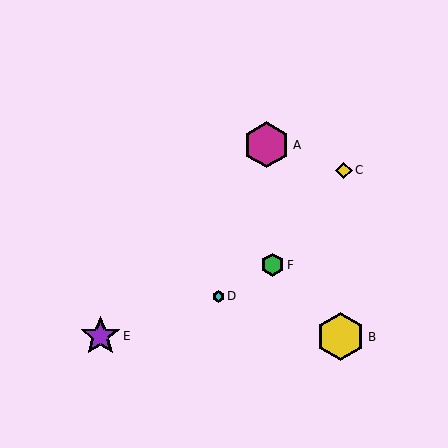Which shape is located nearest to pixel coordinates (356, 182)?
The yellow diamond (labeled C) at (344, 170) is nearest to that location.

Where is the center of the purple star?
The center of the purple star is at (100, 336).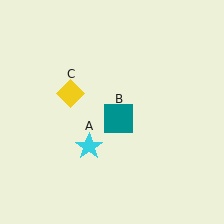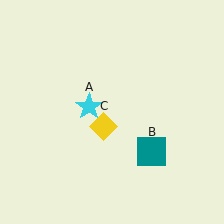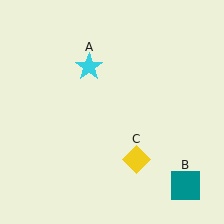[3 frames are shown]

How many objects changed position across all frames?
3 objects changed position: cyan star (object A), teal square (object B), yellow diamond (object C).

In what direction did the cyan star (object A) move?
The cyan star (object A) moved up.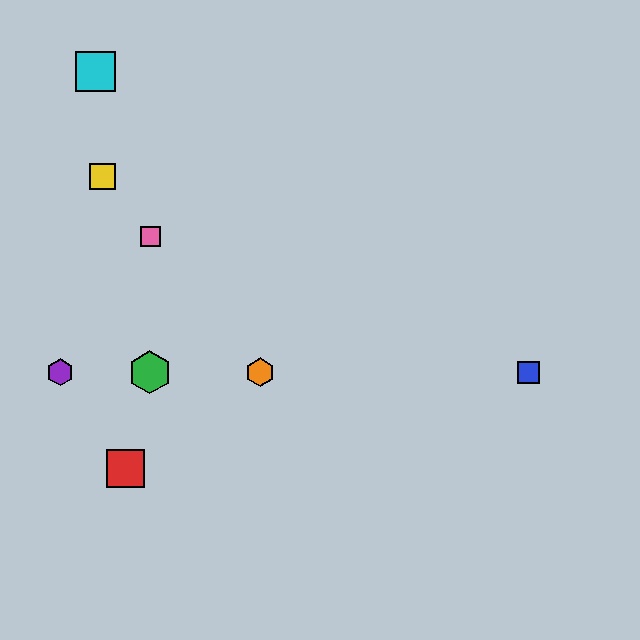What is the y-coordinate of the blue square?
The blue square is at y≈372.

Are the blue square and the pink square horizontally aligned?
No, the blue square is at y≈372 and the pink square is at y≈236.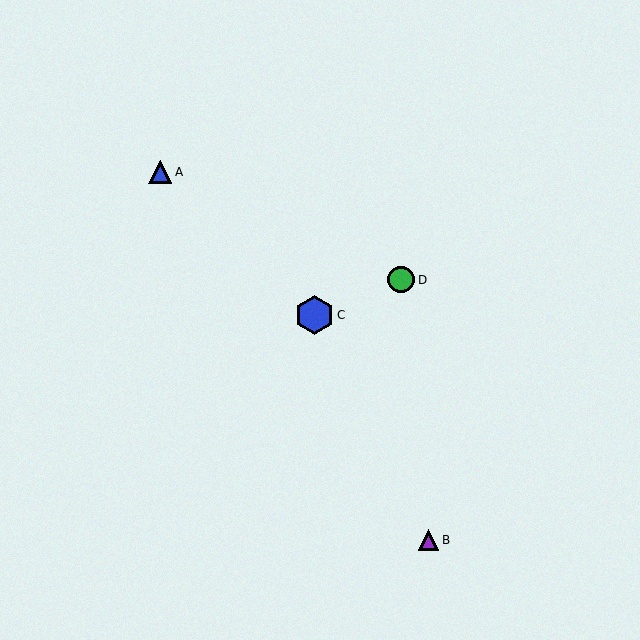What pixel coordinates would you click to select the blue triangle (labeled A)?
Click at (160, 172) to select the blue triangle A.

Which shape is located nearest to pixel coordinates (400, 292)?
The green circle (labeled D) at (401, 280) is nearest to that location.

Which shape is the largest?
The blue hexagon (labeled C) is the largest.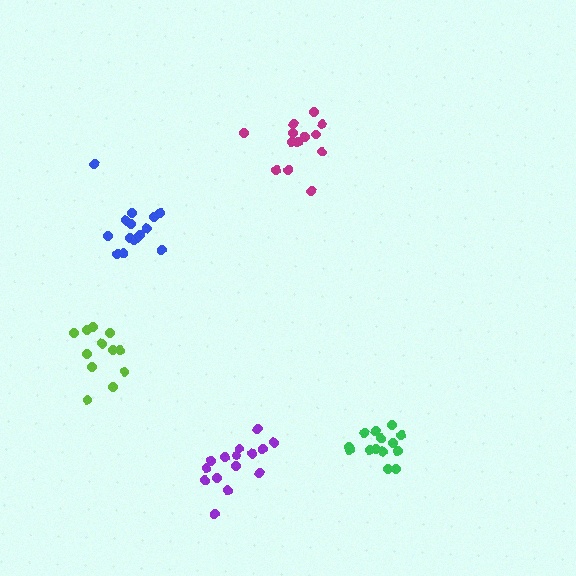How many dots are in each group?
Group 1: 15 dots, Group 2: 15 dots, Group 3: 13 dots, Group 4: 12 dots, Group 5: 15 dots (70 total).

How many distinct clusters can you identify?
There are 5 distinct clusters.